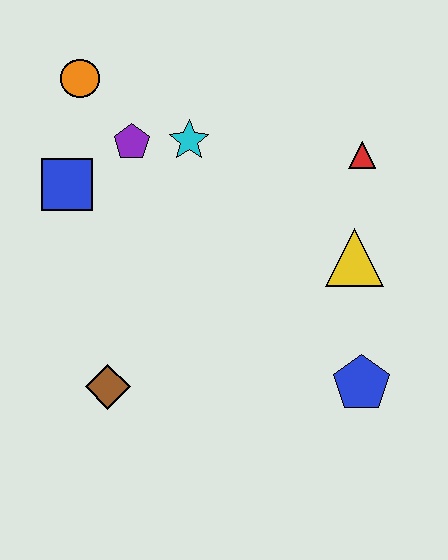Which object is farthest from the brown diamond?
The red triangle is farthest from the brown diamond.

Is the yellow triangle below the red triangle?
Yes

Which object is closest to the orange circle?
The purple pentagon is closest to the orange circle.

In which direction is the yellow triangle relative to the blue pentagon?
The yellow triangle is above the blue pentagon.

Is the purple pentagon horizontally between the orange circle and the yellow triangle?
Yes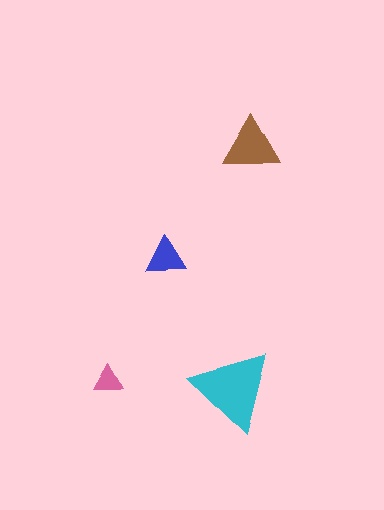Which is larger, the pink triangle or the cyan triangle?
The cyan one.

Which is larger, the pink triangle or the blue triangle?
The blue one.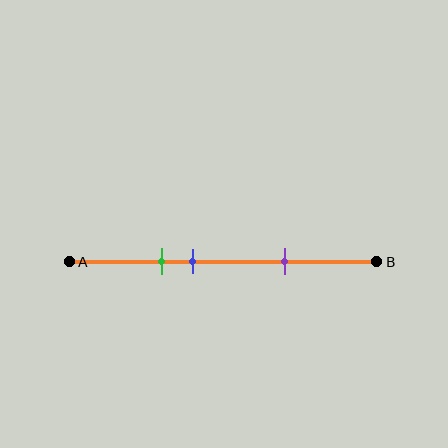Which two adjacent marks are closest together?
The green and blue marks are the closest adjacent pair.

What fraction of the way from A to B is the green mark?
The green mark is approximately 30% (0.3) of the way from A to B.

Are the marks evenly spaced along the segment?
No, the marks are not evenly spaced.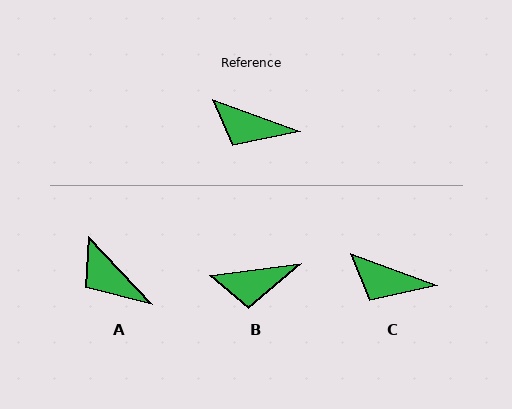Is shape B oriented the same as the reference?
No, it is off by about 28 degrees.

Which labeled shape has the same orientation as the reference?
C.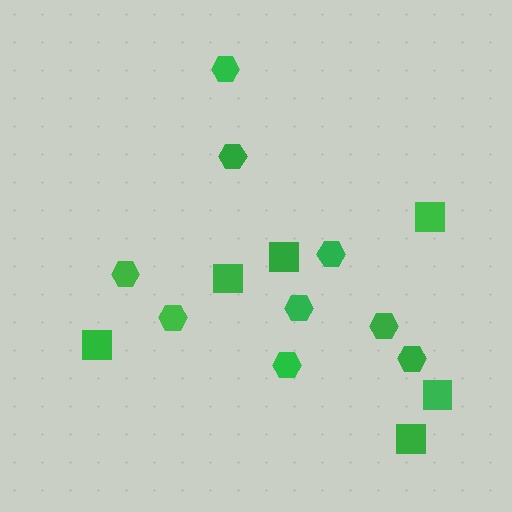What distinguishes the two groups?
There are 2 groups: one group of squares (6) and one group of hexagons (9).